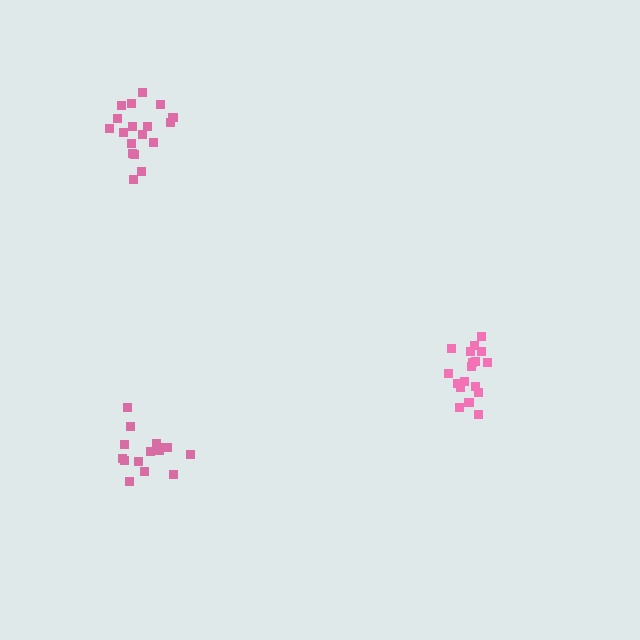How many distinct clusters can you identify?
There are 3 distinct clusters.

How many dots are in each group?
Group 1: 19 dots, Group 2: 18 dots, Group 3: 15 dots (52 total).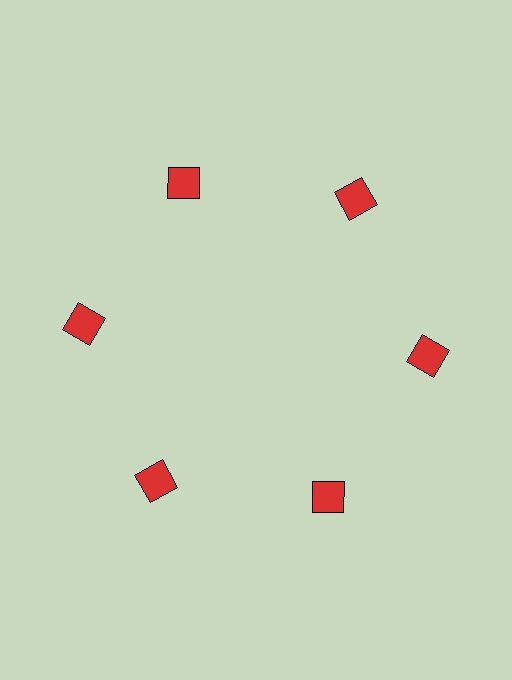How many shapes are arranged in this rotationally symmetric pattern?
There are 6 shapes, arranged in 6 groups of 1.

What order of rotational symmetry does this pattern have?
This pattern has 6-fold rotational symmetry.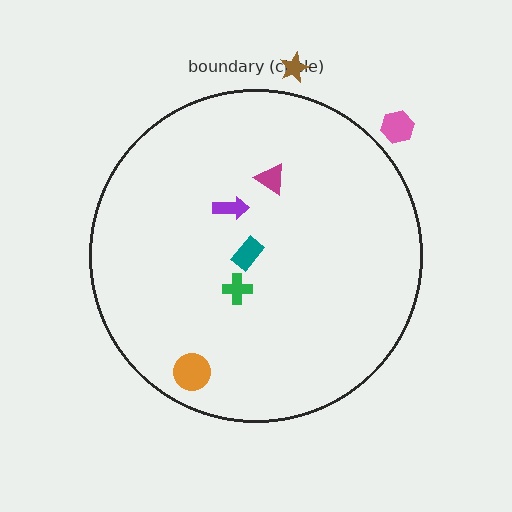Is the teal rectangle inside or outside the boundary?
Inside.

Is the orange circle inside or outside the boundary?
Inside.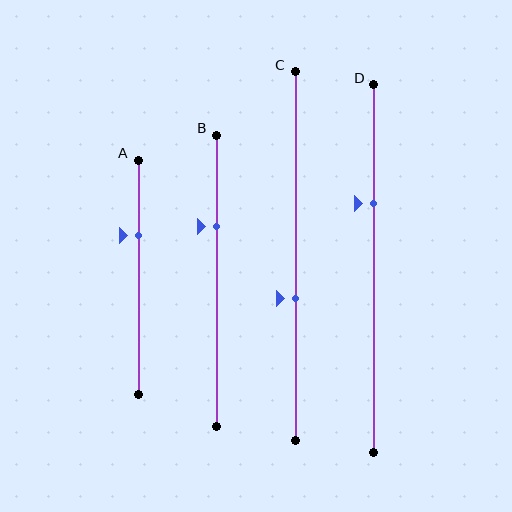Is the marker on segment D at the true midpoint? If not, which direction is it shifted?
No, the marker on segment D is shifted upward by about 18% of the segment length.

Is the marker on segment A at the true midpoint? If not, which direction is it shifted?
No, the marker on segment A is shifted upward by about 18% of the segment length.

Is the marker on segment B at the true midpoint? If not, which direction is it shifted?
No, the marker on segment B is shifted upward by about 19% of the segment length.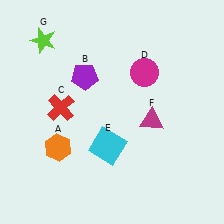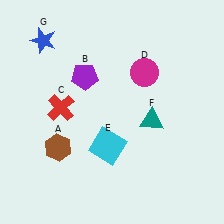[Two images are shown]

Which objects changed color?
A changed from orange to brown. F changed from magenta to teal. G changed from lime to blue.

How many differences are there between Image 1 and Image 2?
There are 3 differences between the two images.